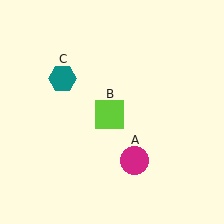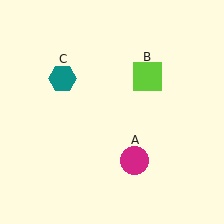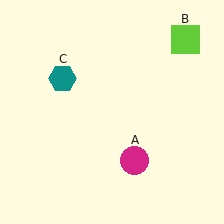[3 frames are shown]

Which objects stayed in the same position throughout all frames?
Magenta circle (object A) and teal hexagon (object C) remained stationary.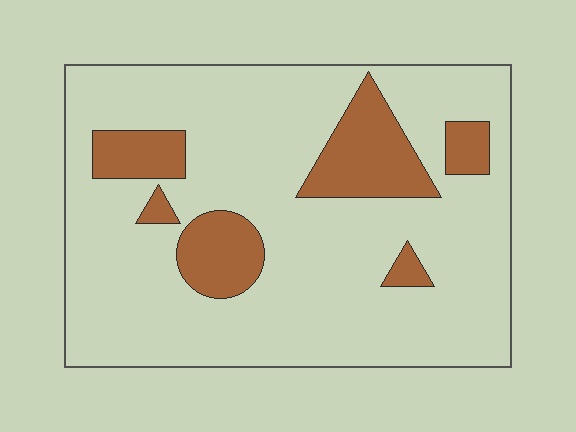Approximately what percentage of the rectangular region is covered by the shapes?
Approximately 20%.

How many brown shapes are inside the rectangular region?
6.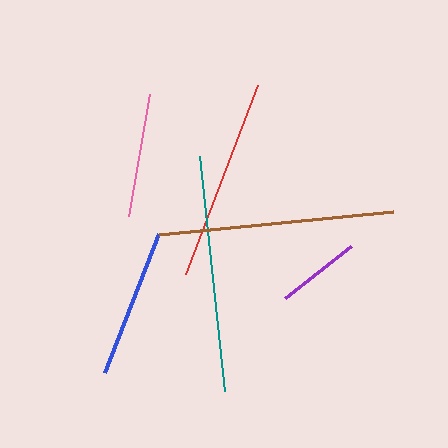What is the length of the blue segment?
The blue segment is approximately 150 pixels long.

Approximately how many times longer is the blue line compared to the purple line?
The blue line is approximately 1.8 times the length of the purple line.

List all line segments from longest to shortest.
From longest to shortest: teal, brown, red, blue, pink, purple.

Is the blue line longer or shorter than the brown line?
The brown line is longer than the blue line.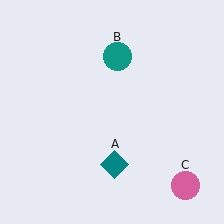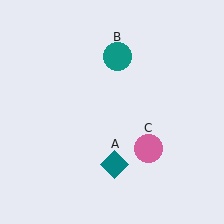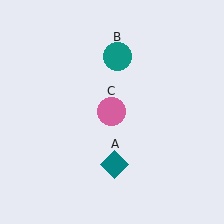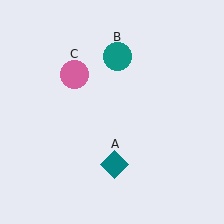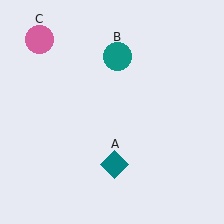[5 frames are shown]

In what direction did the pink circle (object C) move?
The pink circle (object C) moved up and to the left.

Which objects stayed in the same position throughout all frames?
Teal diamond (object A) and teal circle (object B) remained stationary.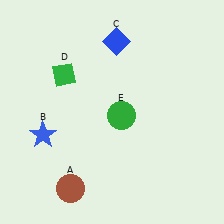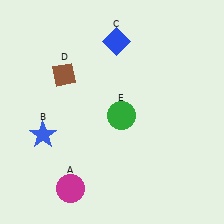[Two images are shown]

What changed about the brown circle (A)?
In Image 1, A is brown. In Image 2, it changed to magenta.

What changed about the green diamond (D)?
In Image 1, D is green. In Image 2, it changed to brown.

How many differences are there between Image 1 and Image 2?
There are 2 differences between the two images.